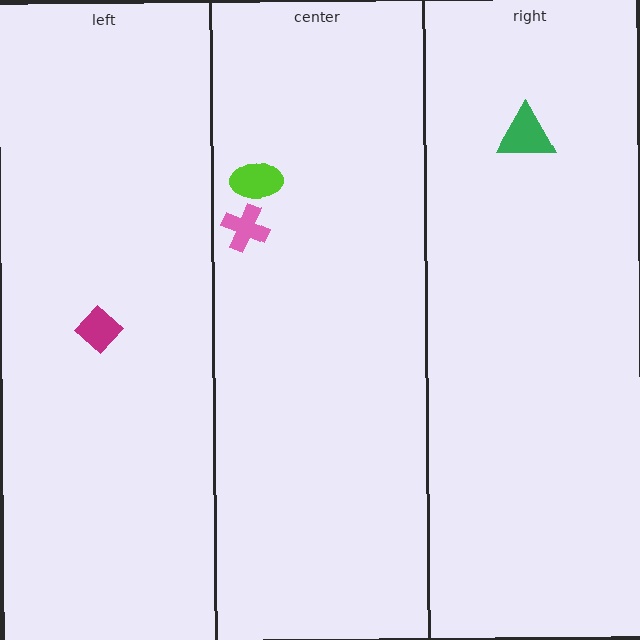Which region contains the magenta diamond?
The left region.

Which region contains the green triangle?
The right region.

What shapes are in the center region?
The pink cross, the lime ellipse.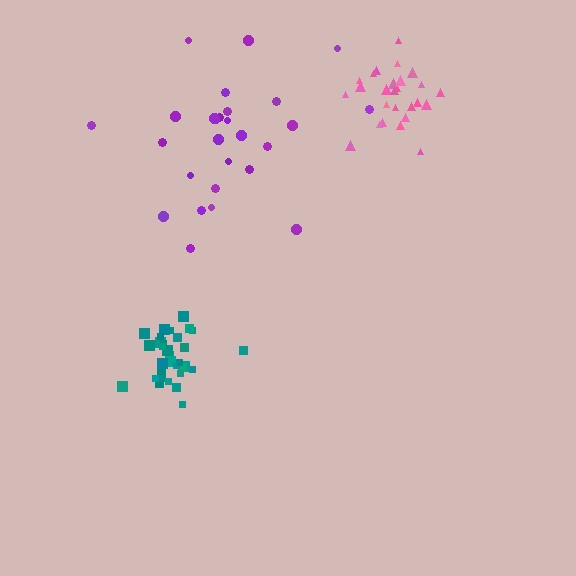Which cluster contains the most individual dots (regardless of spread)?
Teal (33).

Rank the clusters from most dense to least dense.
teal, pink, purple.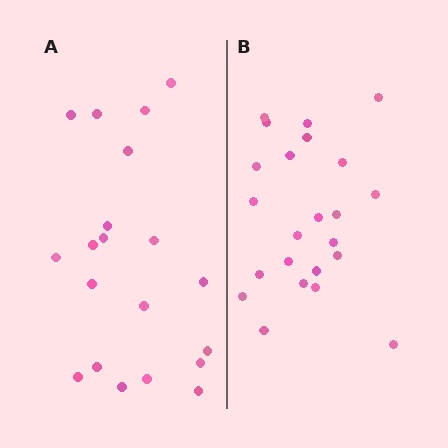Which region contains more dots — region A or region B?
Region B (the right region) has more dots.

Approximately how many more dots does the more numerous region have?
Region B has just a few more — roughly 2 or 3 more dots than region A.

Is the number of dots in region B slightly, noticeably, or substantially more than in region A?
Region B has only slightly more — the two regions are fairly close. The ratio is roughly 1.1 to 1.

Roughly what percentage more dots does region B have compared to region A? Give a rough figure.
About 15% more.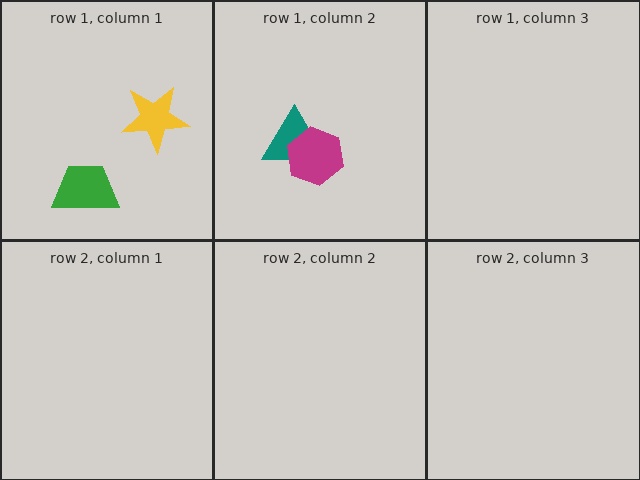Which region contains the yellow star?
The row 1, column 1 region.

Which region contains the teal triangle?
The row 1, column 2 region.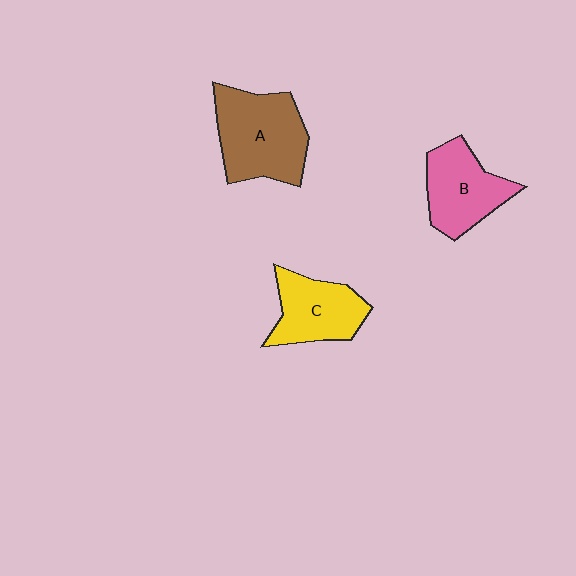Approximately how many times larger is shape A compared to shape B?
Approximately 1.3 times.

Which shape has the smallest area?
Shape C (yellow).